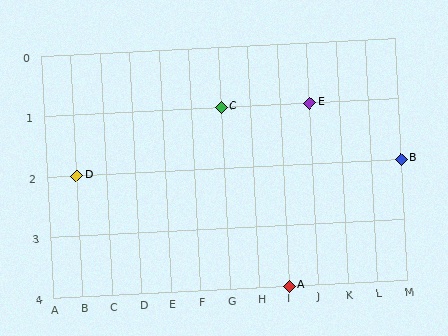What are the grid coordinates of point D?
Point D is at grid coordinates (B, 2).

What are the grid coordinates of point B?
Point B is at grid coordinates (M, 2).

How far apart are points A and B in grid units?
Points A and B are 4 columns and 2 rows apart (about 4.5 grid units diagonally).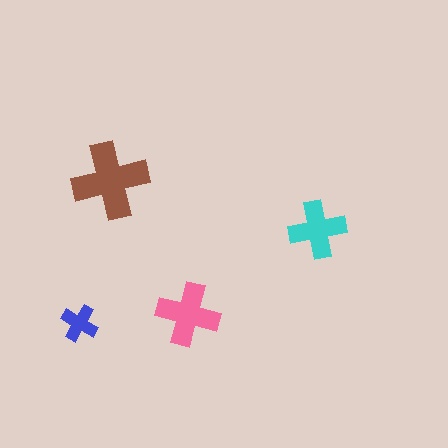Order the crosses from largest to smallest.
the brown one, the pink one, the cyan one, the blue one.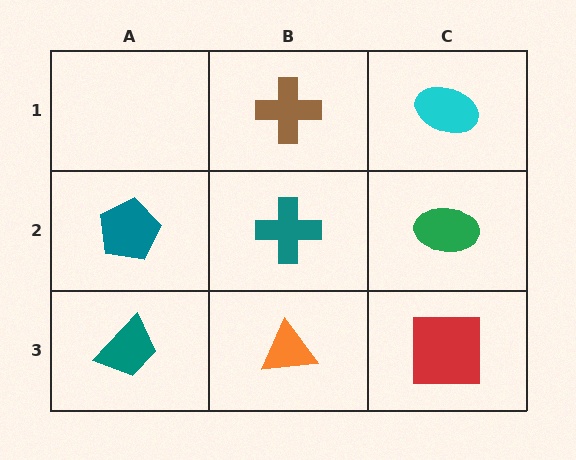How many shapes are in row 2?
3 shapes.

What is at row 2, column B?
A teal cross.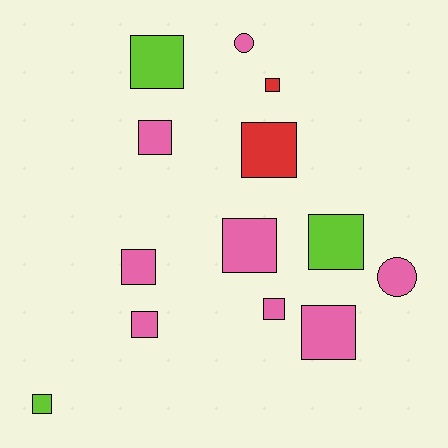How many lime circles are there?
There are no lime circles.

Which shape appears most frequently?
Square, with 11 objects.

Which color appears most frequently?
Pink, with 8 objects.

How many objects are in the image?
There are 13 objects.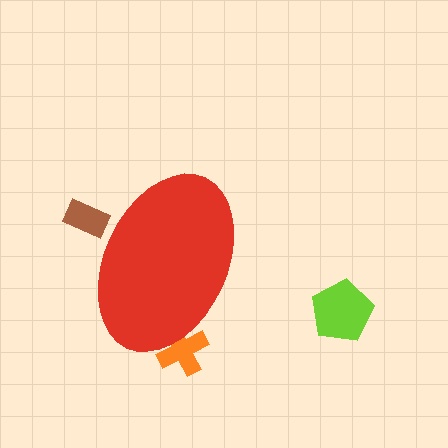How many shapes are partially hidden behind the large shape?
2 shapes are partially hidden.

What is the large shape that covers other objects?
A red ellipse.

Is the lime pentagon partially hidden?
No, the lime pentagon is fully visible.